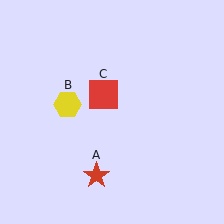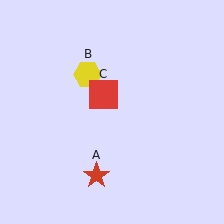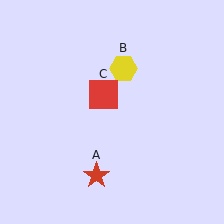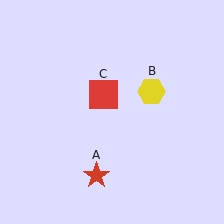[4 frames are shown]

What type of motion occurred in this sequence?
The yellow hexagon (object B) rotated clockwise around the center of the scene.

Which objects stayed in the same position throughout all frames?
Red star (object A) and red square (object C) remained stationary.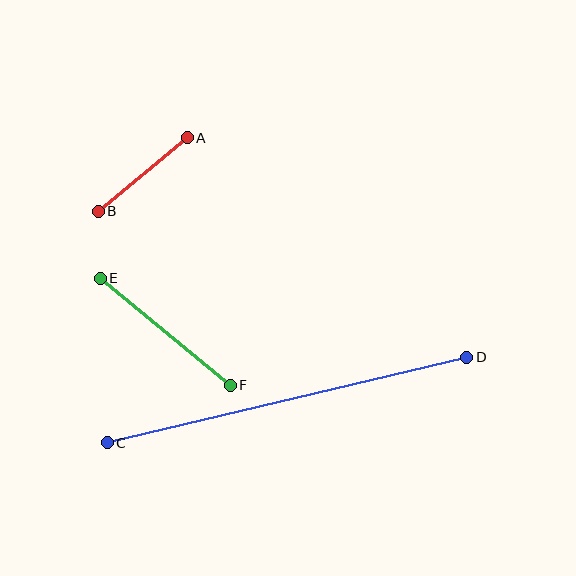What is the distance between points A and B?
The distance is approximately 115 pixels.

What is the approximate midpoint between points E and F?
The midpoint is at approximately (165, 332) pixels.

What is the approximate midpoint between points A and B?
The midpoint is at approximately (143, 175) pixels.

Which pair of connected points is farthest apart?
Points C and D are farthest apart.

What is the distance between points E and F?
The distance is approximately 168 pixels.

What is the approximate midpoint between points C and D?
The midpoint is at approximately (287, 400) pixels.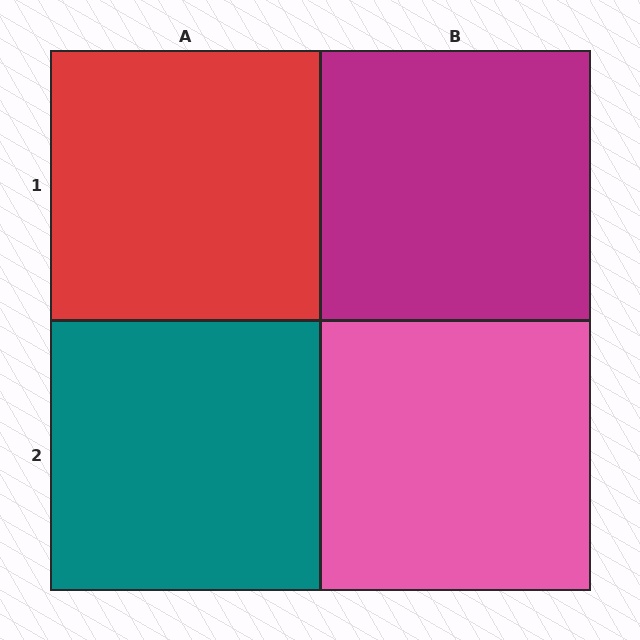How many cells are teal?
1 cell is teal.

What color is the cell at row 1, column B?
Magenta.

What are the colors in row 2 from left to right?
Teal, pink.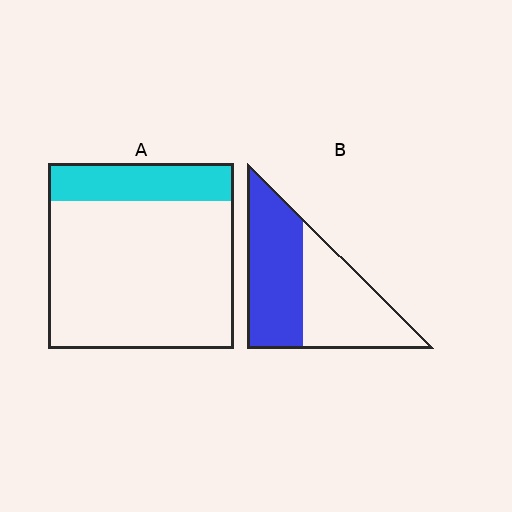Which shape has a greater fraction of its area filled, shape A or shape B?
Shape B.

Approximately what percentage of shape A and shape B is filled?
A is approximately 20% and B is approximately 50%.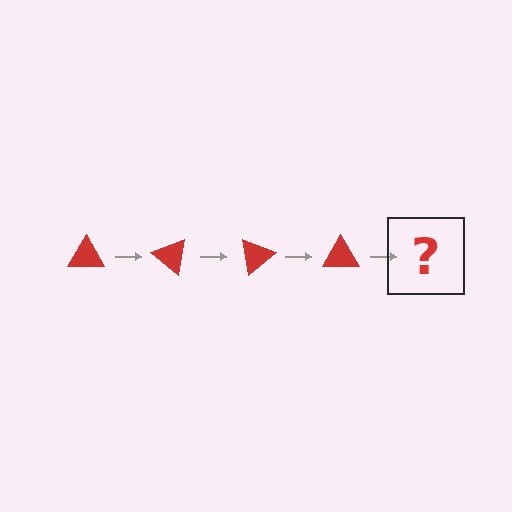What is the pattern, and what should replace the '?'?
The pattern is that the triangle rotates 40 degrees each step. The '?' should be a red triangle rotated 160 degrees.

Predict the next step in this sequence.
The next step is a red triangle rotated 160 degrees.